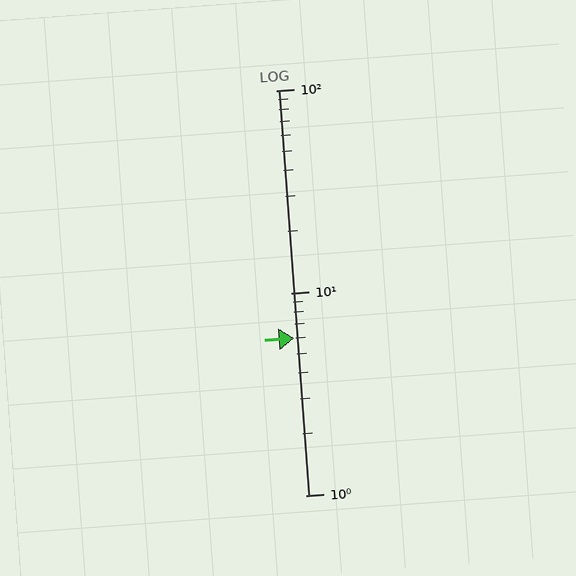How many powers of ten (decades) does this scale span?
The scale spans 2 decades, from 1 to 100.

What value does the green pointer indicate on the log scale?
The pointer indicates approximately 6.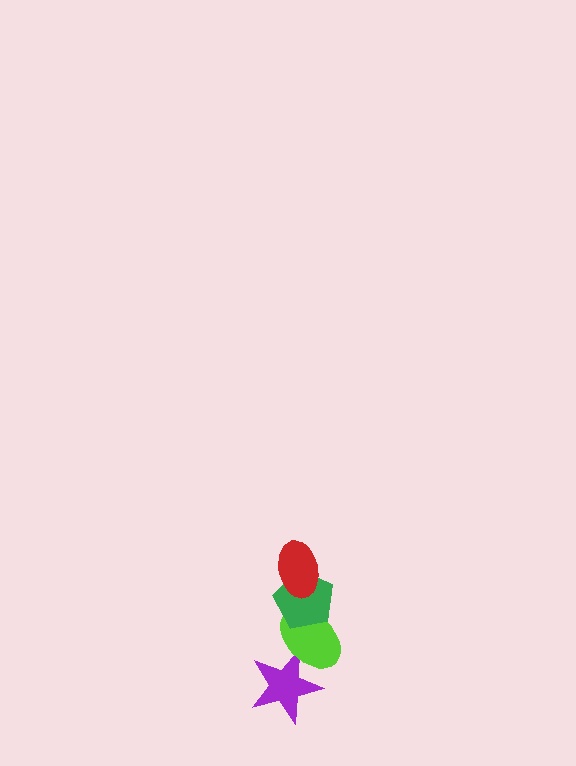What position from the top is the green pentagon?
The green pentagon is 2nd from the top.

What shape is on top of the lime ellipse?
The green pentagon is on top of the lime ellipse.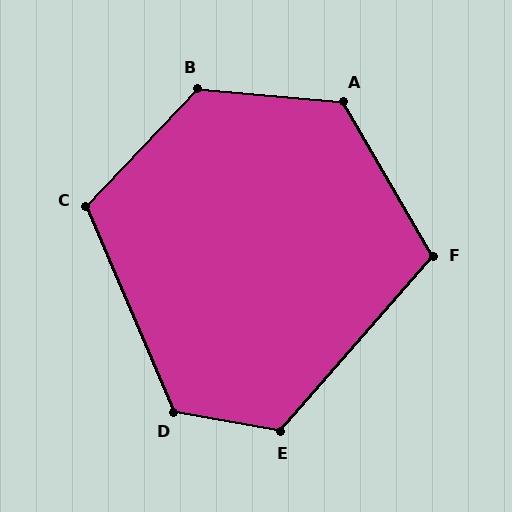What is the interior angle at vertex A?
Approximately 125 degrees (obtuse).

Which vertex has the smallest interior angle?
F, at approximately 109 degrees.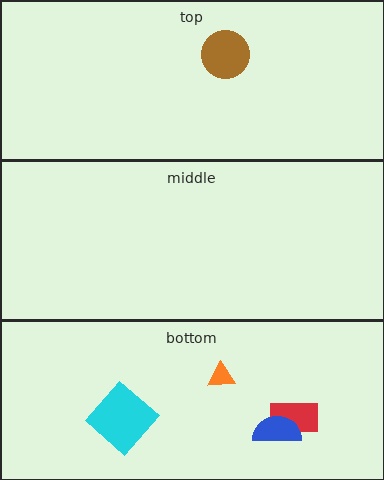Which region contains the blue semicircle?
The bottom region.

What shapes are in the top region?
The brown circle.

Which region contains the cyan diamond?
The bottom region.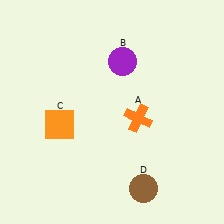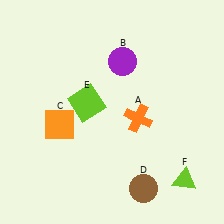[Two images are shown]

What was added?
A lime square (E), a lime triangle (F) were added in Image 2.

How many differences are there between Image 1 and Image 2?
There are 2 differences between the two images.